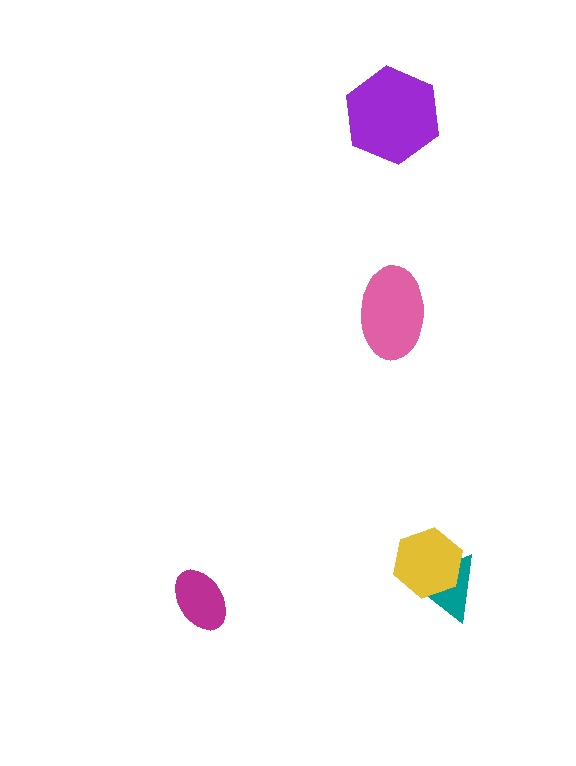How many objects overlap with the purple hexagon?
0 objects overlap with the purple hexagon.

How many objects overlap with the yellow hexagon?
1 object overlaps with the yellow hexagon.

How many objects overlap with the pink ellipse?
0 objects overlap with the pink ellipse.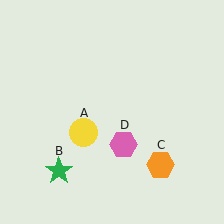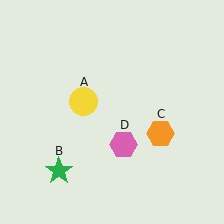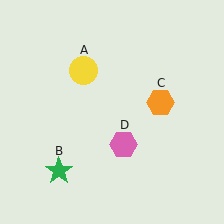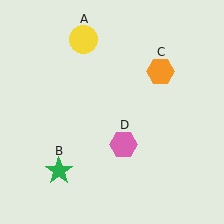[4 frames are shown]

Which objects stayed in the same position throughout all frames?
Green star (object B) and pink hexagon (object D) remained stationary.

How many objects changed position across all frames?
2 objects changed position: yellow circle (object A), orange hexagon (object C).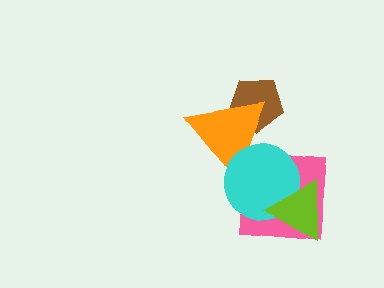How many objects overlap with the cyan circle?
3 objects overlap with the cyan circle.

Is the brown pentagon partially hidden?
Yes, it is partially covered by another shape.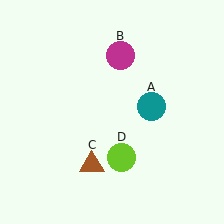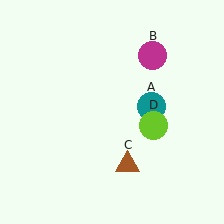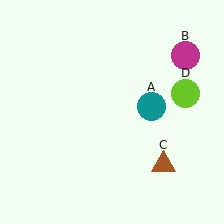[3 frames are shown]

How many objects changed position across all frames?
3 objects changed position: magenta circle (object B), brown triangle (object C), lime circle (object D).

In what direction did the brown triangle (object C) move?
The brown triangle (object C) moved right.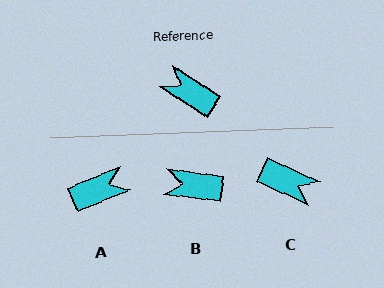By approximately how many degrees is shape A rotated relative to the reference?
Approximately 124 degrees clockwise.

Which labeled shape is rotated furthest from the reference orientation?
C, about 172 degrees away.